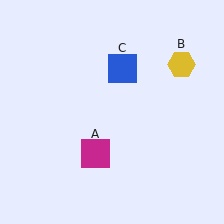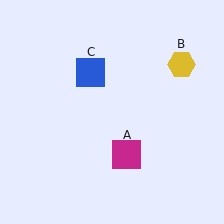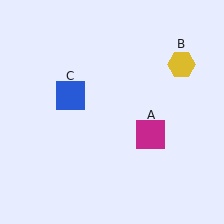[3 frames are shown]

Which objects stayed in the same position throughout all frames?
Yellow hexagon (object B) remained stationary.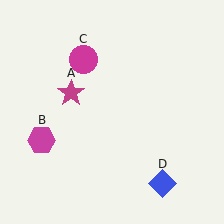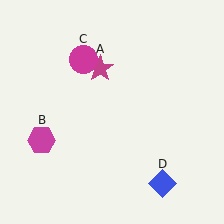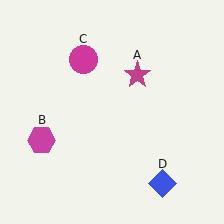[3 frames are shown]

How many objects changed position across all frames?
1 object changed position: magenta star (object A).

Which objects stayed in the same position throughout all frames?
Magenta hexagon (object B) and magenta circle (object C) and blue diamond (object D) remained stationary.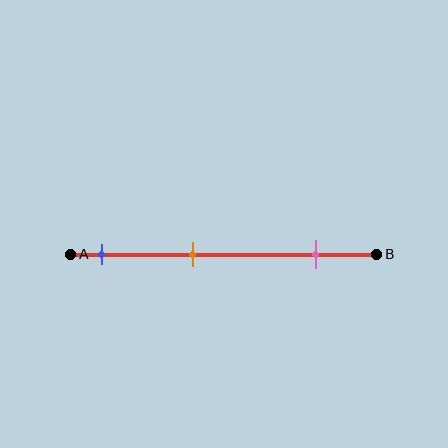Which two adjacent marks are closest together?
The blue and orange marks are the closest adjacent pair.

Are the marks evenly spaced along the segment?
Yes, the marks are approximately evenly spaced.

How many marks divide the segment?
There are 3 marks dividing the segment.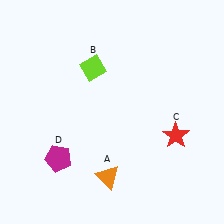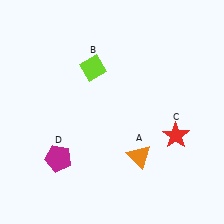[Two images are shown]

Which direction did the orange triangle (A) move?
The orange triangle (A) moved right.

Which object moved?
The orange triangle (A) moved right.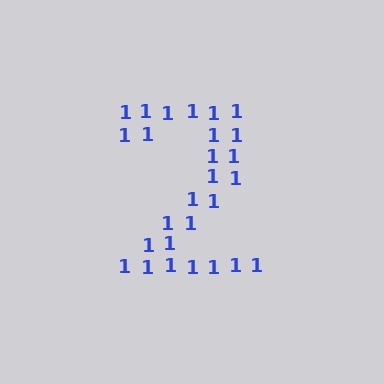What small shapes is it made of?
It is made of small digit 1's.